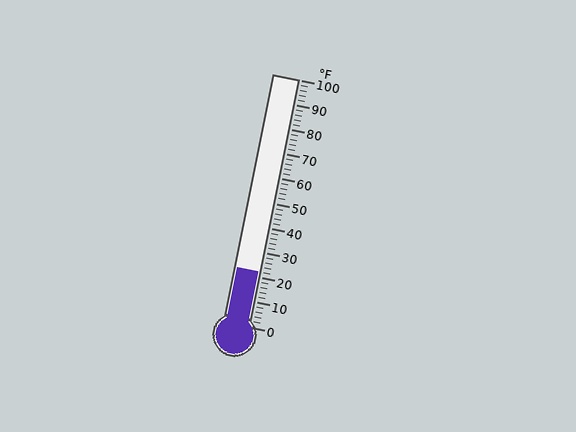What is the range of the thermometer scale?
The thermometer scale ranges from 0°F to 100°F.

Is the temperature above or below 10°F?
The temperature is above 10°F.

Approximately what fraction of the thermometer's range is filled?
The thermometer is filled to approximately 20% of its range.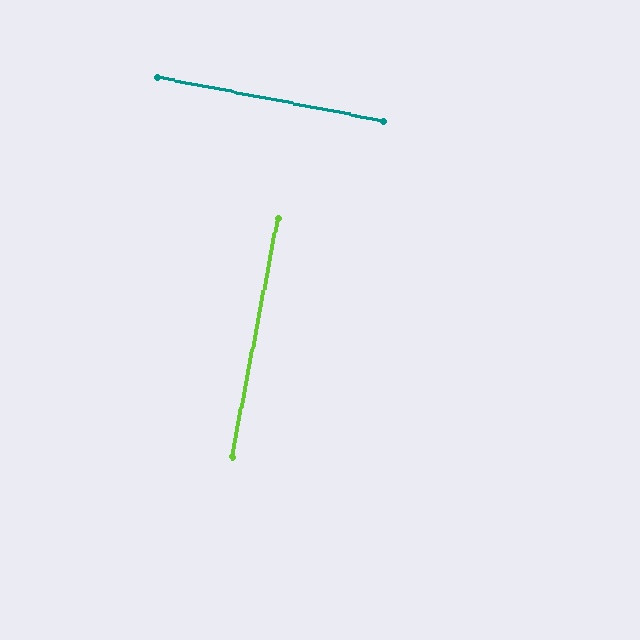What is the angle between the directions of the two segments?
Approximately 90 degrees.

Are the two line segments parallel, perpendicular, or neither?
Perpendicular — they meet at approximately 90°.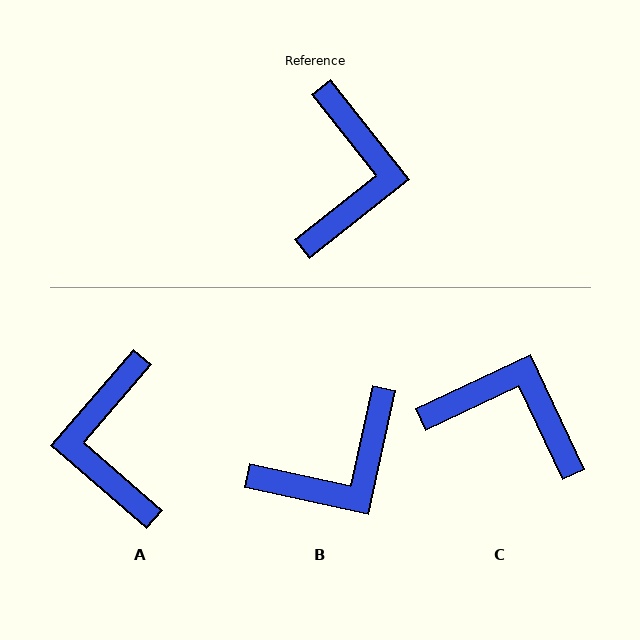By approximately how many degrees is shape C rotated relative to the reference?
Approximately 77 degrees counter-clockwise.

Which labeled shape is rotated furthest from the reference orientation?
A, about 169 degrees away.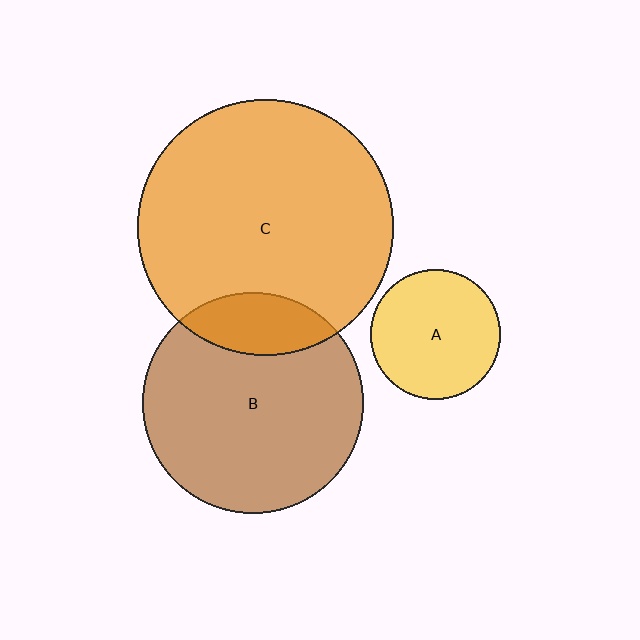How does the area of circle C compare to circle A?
Approximately 3.9 times.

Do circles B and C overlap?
Yes.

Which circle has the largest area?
Circle C (orange).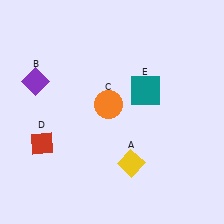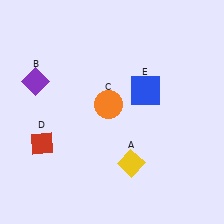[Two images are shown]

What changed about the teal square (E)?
In Image 1, E is teal. In Image 2, it changed to blue.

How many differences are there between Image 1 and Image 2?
There is 1 difference between the two images.